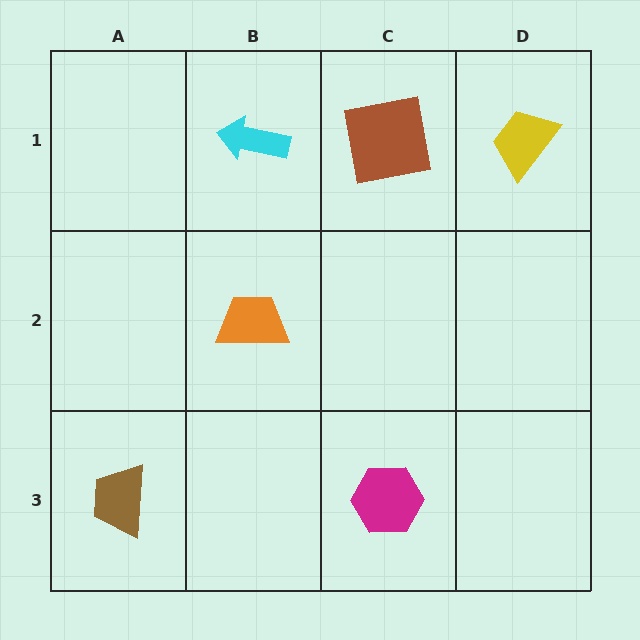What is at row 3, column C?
A magenta hexagon.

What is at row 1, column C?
A brown square.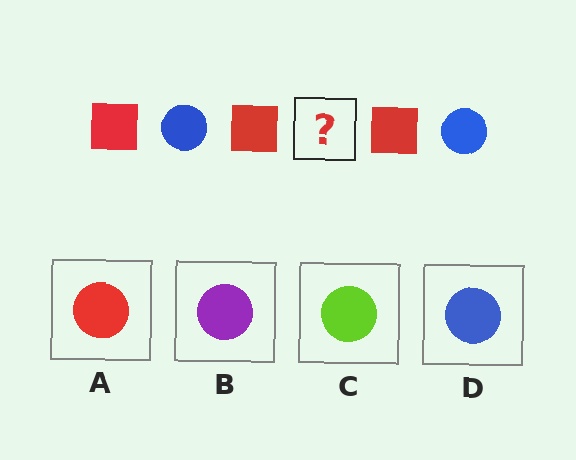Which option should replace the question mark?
Option D.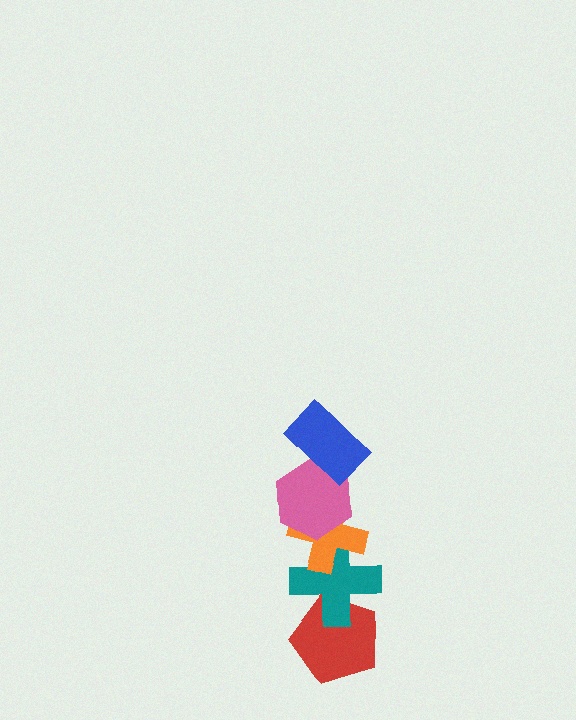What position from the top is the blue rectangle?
The blue rectangle is 1st from the top.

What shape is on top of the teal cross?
The orange cross is on top of the teal cross.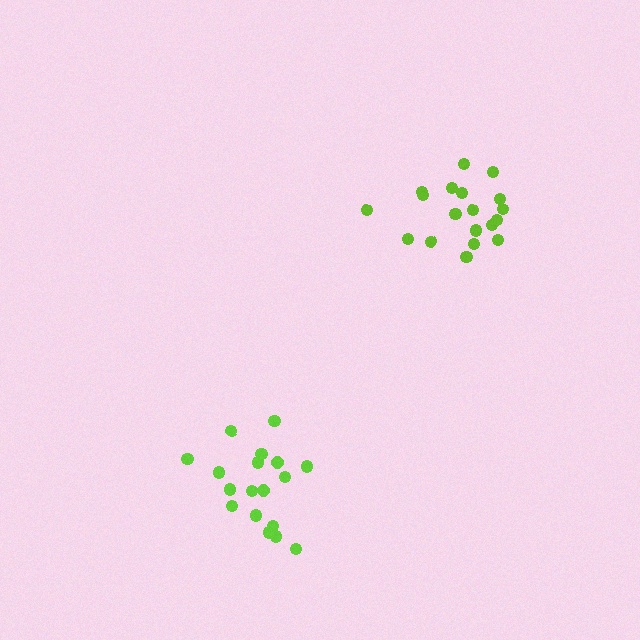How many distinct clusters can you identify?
There are 2 distinct clusters.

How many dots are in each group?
Group 1: 19 dots, Group 2: 18 dots (37 total).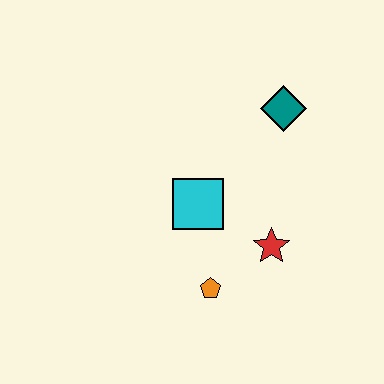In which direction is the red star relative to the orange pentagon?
The red star is to the right of the orange pentagon.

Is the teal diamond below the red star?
No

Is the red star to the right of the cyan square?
Yes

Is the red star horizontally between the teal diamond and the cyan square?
Yes